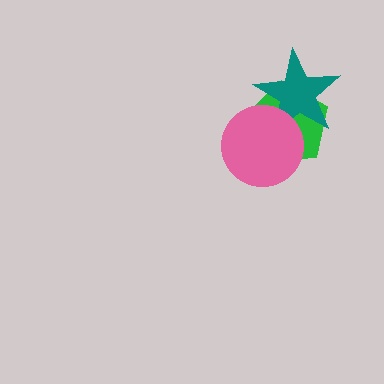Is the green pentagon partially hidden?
Yes, it is partially covered by another shape.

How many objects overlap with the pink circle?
2 objects overlap with the pink circle.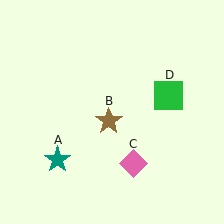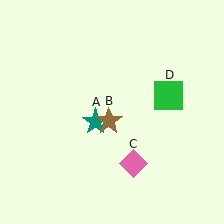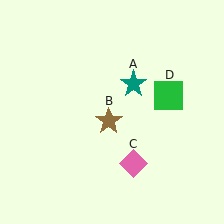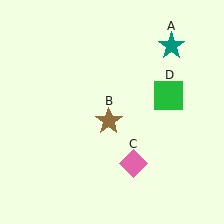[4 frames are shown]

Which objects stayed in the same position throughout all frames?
Brown star (object B) and pink diamond (object C) and green square (object D) remained stationary.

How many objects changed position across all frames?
1 object changed position: teal star (object A).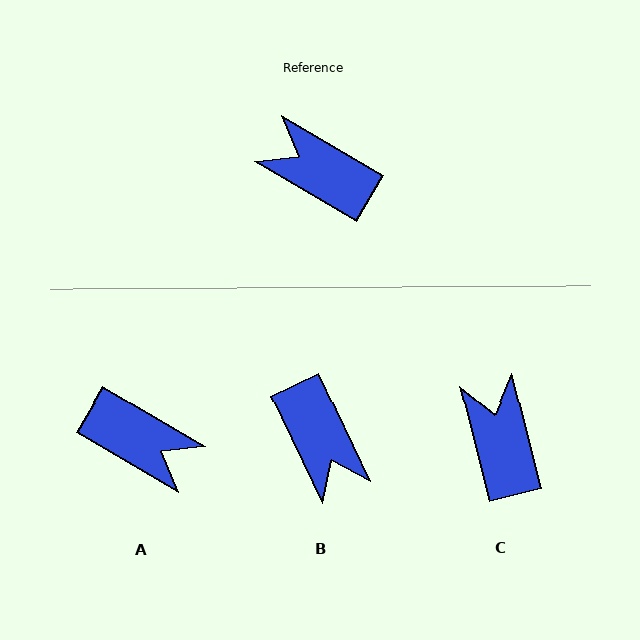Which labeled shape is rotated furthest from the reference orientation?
A, about 180 degrees away.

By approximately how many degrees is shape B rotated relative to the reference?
Approximately 146 degrees counter-clockwise.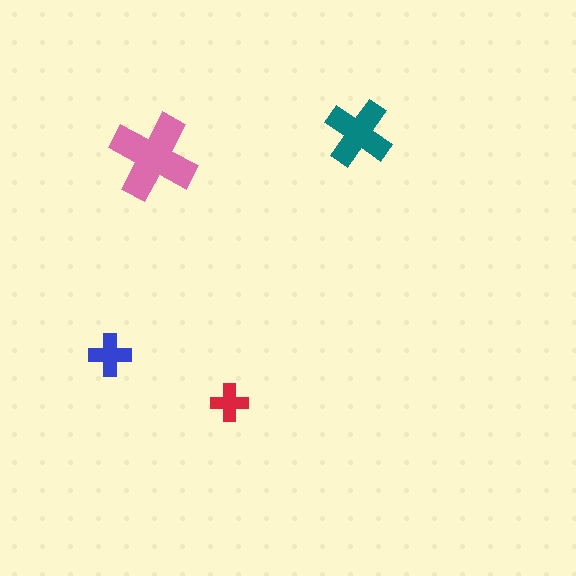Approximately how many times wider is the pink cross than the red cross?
About 2.5 times wider.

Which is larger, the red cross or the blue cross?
The blue one.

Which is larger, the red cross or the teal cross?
The teal one.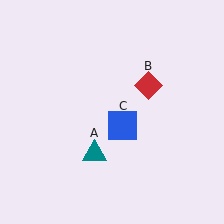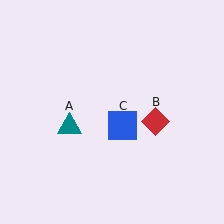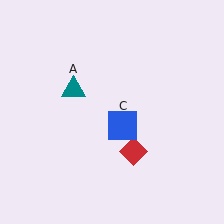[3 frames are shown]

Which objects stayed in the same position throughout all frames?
Blue square (object C) remained stationary.